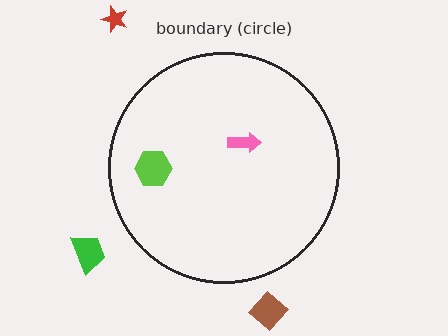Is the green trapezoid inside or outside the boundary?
Outside.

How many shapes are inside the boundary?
2 inside, 3 outside.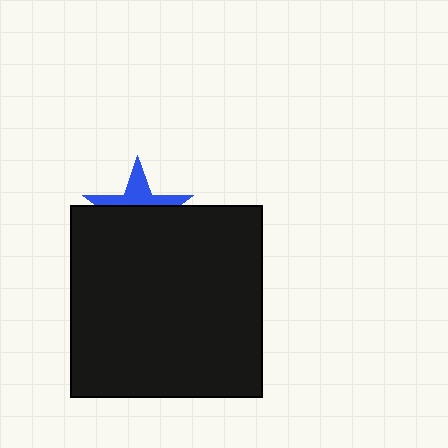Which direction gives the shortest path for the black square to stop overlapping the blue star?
Moving down gives the shortest separation.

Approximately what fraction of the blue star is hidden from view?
Roughly 61% of the blue star is hidden behind the black square.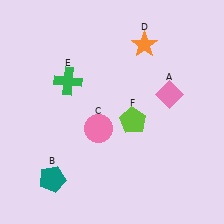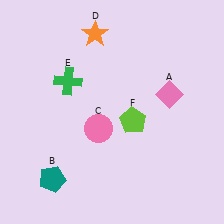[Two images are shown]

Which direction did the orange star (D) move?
The orange star (D) moved left.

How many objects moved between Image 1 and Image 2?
1 object moved between the two images.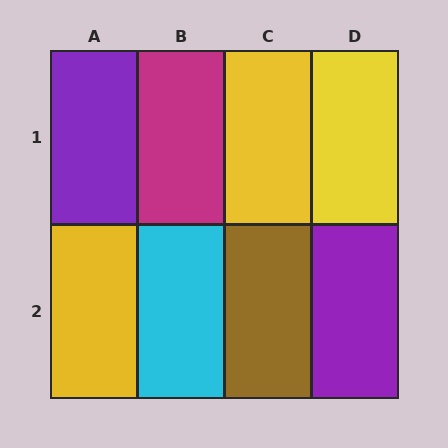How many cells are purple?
2 cells are purple.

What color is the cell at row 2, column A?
Yellow.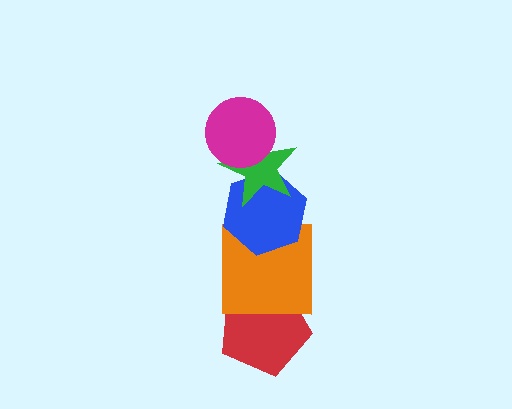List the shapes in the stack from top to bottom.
From top to bottom: the magenta circle, the green star, the blue hexagon, the orange square, the red pentagon.